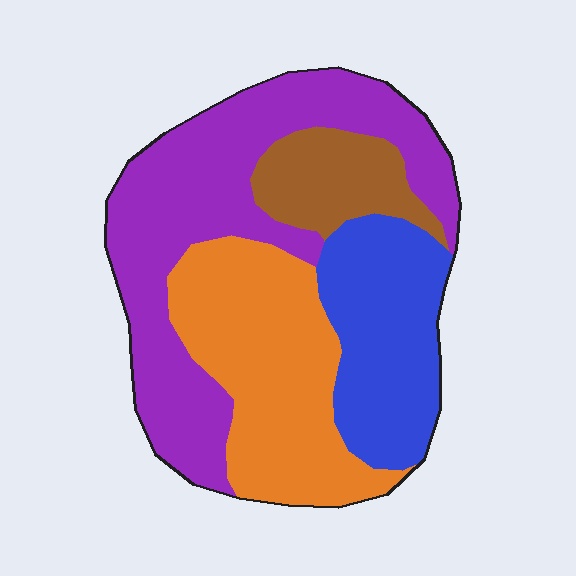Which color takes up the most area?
Purple, at roughly 40%.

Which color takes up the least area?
Brown, at roughly 10%.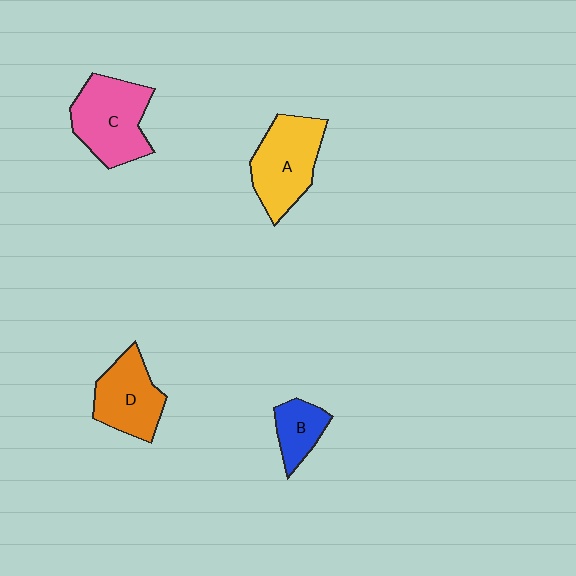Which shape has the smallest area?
Shape B (blue).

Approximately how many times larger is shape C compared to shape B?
Approximately 2.1 times.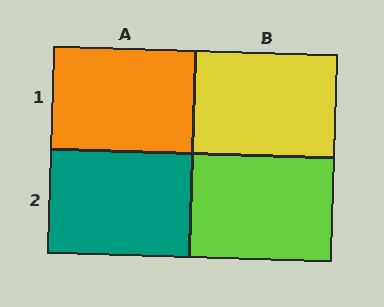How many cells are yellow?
1 cell is yellow.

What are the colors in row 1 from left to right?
Orange, yellow.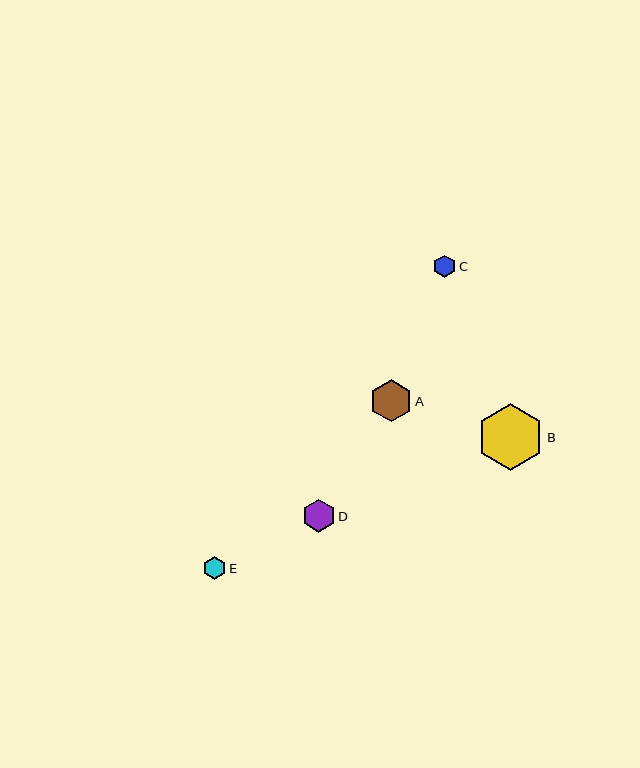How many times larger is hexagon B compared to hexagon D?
Hexagon B is approximately 2.0 times the size of hexagon D.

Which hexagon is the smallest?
Hexagon C is the smallest with a size of approximately 22 pixels.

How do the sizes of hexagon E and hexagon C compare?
Hexagon E and hexagon C are approximately the same size.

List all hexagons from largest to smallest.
From largest to smallest: B, A, D, E, C.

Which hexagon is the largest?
Hexagon B is the largest with a size of approximately 67 pixels.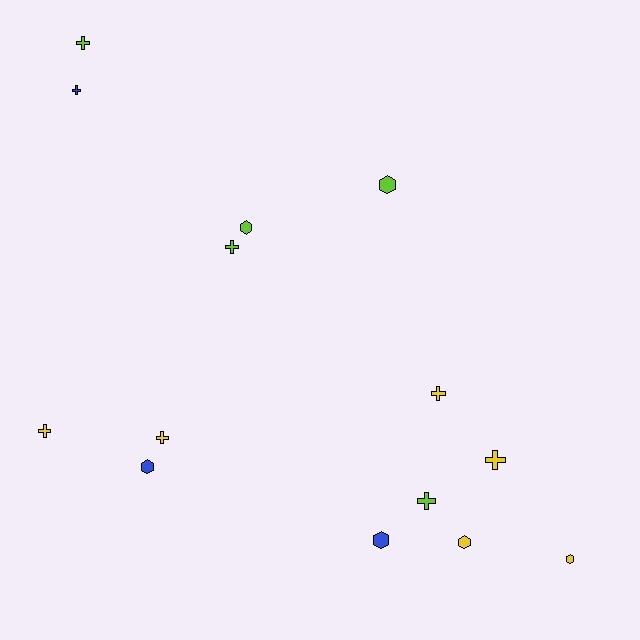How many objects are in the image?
There are 14 objects.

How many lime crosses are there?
There are 3 lime crosses.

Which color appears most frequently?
Yellow, with 6 objects.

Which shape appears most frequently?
Cross, with 8 objects.